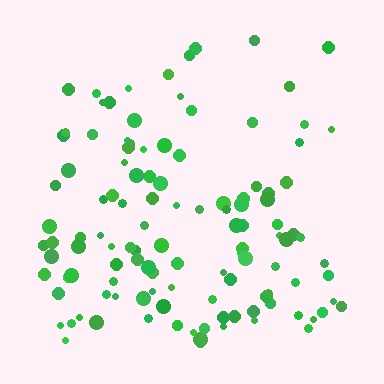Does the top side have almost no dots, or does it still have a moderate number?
Still a moderate number, just noticeably fewer than the bottom.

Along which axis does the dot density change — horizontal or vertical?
Vertical.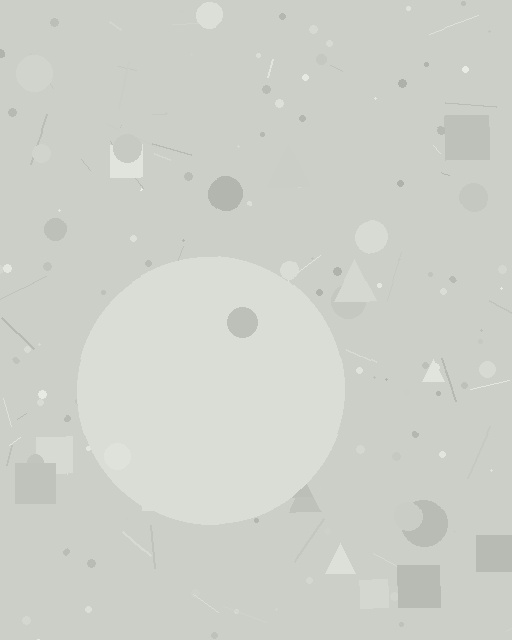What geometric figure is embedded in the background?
A circle is embedded in the background.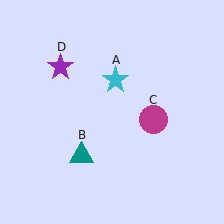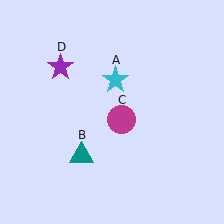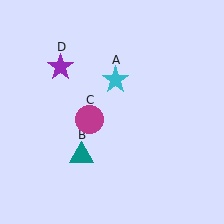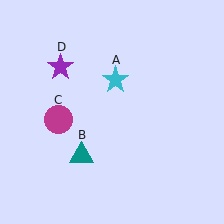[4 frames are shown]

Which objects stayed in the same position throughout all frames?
Cyan star (object A) and teal triangle (object B) and purple star (object D) remained stationary.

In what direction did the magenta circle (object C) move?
The magenta circle (object C) moved left.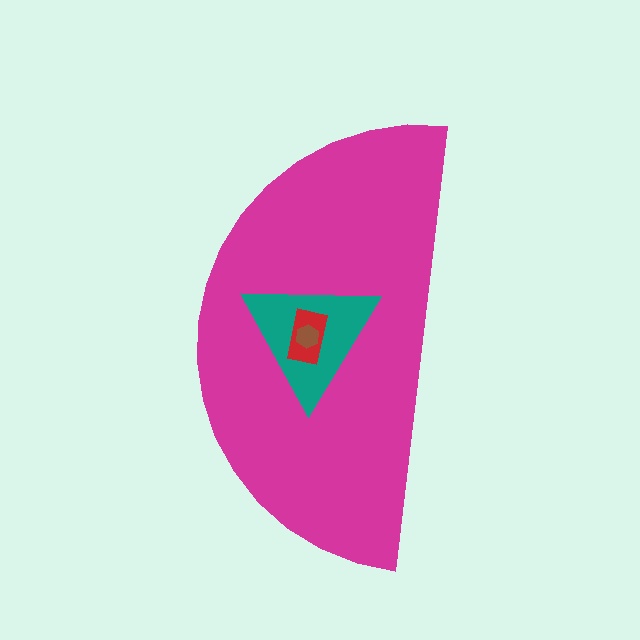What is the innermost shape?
The brown hexagon.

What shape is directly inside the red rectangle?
The brown hexagon.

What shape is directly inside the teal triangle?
The red rectangle.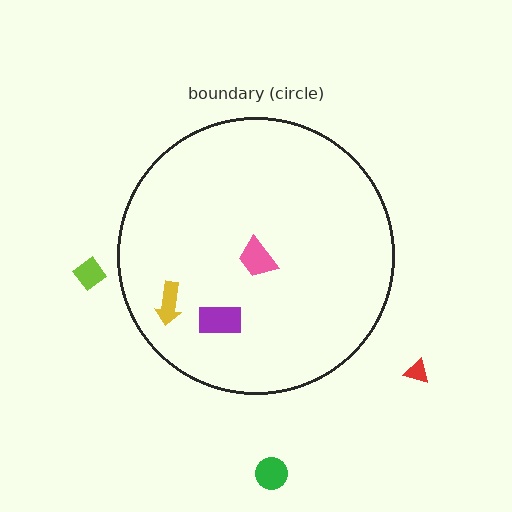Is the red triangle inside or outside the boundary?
Outside.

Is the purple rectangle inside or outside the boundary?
Inside.